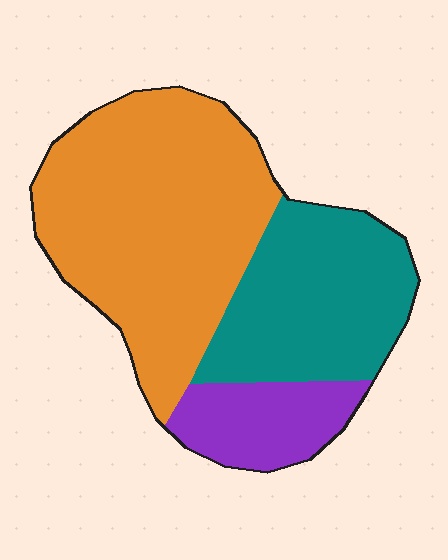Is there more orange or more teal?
Orange.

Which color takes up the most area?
Orange, at roughly 55%.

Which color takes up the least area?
Purple, at roughly 15%.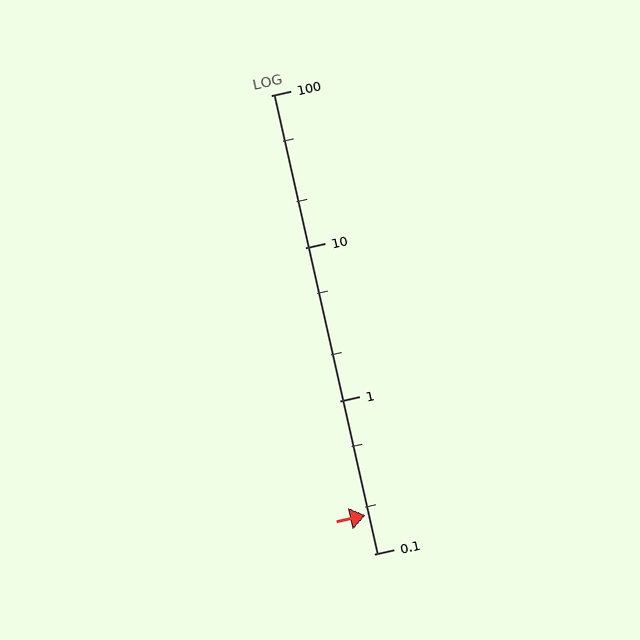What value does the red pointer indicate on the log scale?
The pointer indicates approximately 0.18.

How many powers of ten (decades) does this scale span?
The scale spans 3 decades, from 0.1 to 100.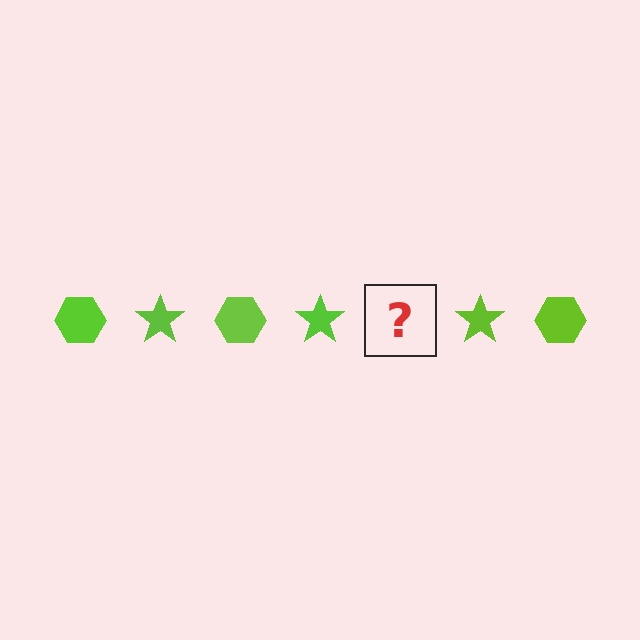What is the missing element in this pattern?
The missing element is a lime hexagon.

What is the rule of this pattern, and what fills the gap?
The rule is that the pattern cycles through hexagon, star shapes in lime. The gap should be filled with a lime hexagon.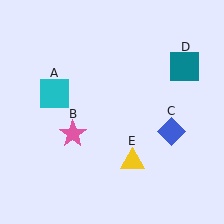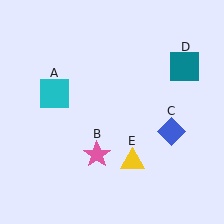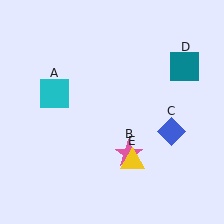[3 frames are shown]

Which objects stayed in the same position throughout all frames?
Cyan square (object A) and blue diamond (object C) and teal square (object D) and yellow triangle (object E) remained stationary.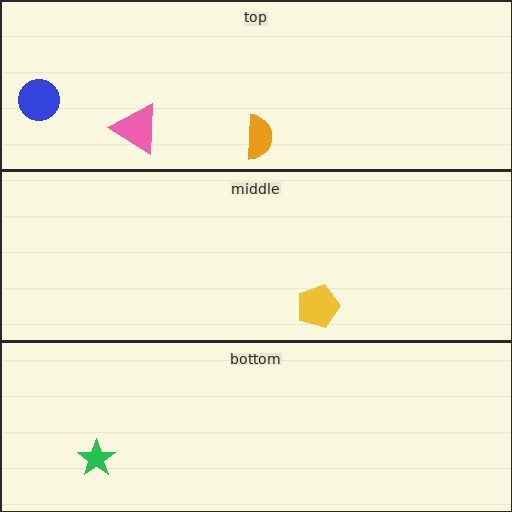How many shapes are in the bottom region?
1.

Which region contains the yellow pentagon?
The middle region.